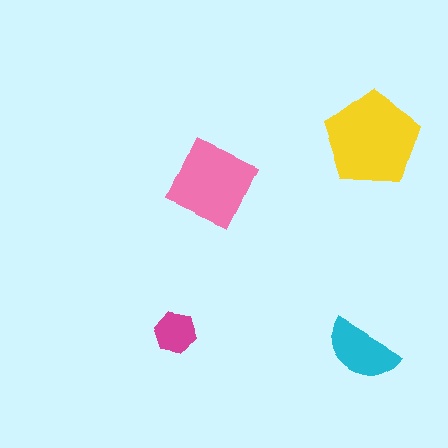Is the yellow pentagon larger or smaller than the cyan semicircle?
Larger.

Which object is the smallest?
The magenta hexagon.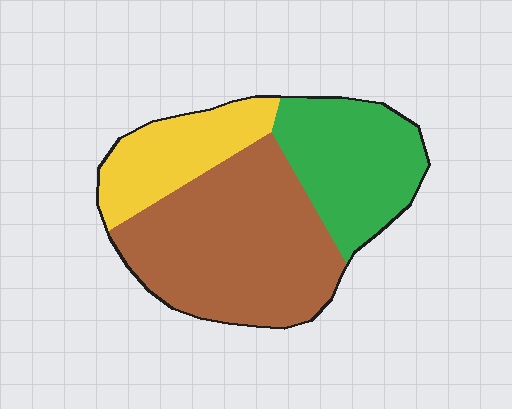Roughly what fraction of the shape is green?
Green covers about 30% of the shape.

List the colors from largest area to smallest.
From largest to smallest: brown, green, yellow.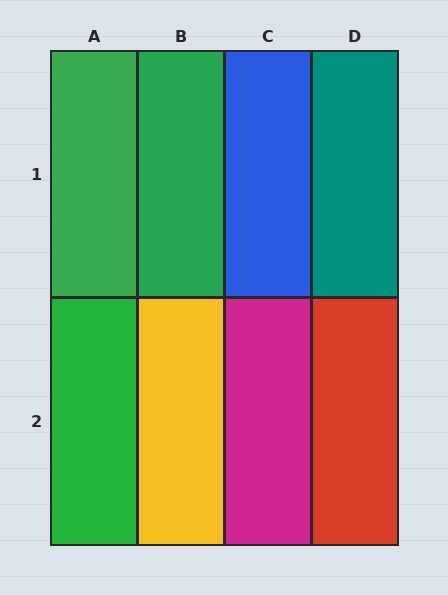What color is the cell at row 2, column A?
Green.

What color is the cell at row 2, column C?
Magenta.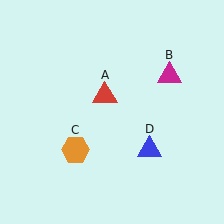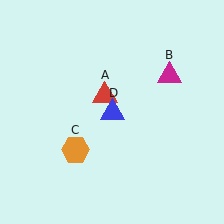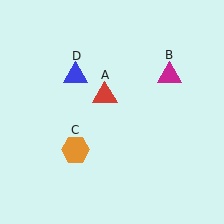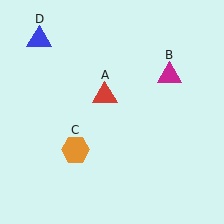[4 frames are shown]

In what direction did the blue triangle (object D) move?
The blue triangle (object D) moved up and to the left.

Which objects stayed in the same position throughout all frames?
Red triangle (object A) and magenta triangle (object B) and orange hexagon (object C) remained stationary.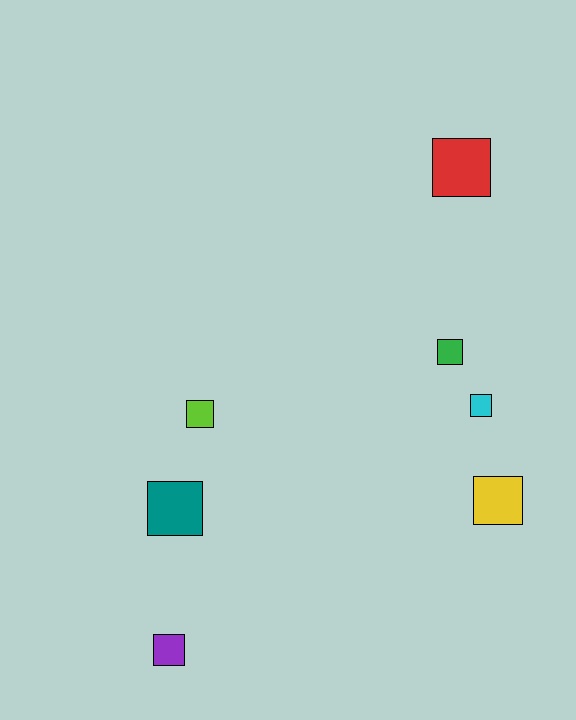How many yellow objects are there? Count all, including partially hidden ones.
There is 1 yellow object.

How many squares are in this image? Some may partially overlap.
There are 7 squares.